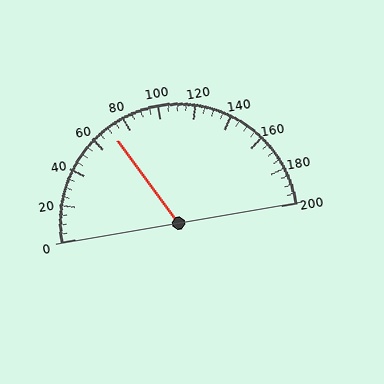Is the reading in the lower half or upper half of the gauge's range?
The reading is in the lower half of the range (0 to 200).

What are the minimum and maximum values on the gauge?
The gauge ranges from 0 to 200.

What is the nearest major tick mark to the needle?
The nearest major tick mark is 80.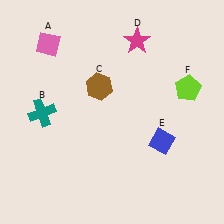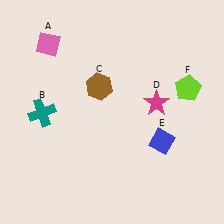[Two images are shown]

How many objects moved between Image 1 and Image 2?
1 object moved between the two images.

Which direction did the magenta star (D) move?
The magenta star (D) moved down.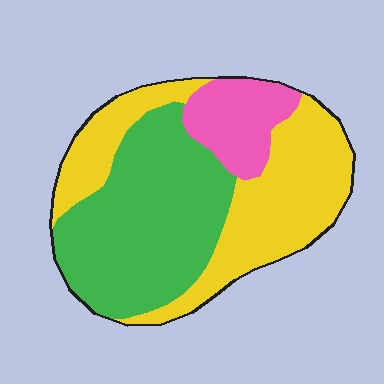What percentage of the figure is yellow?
Yellow takes up about two fifths (2/5) of the figure.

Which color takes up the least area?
Pink, at roughly 15%.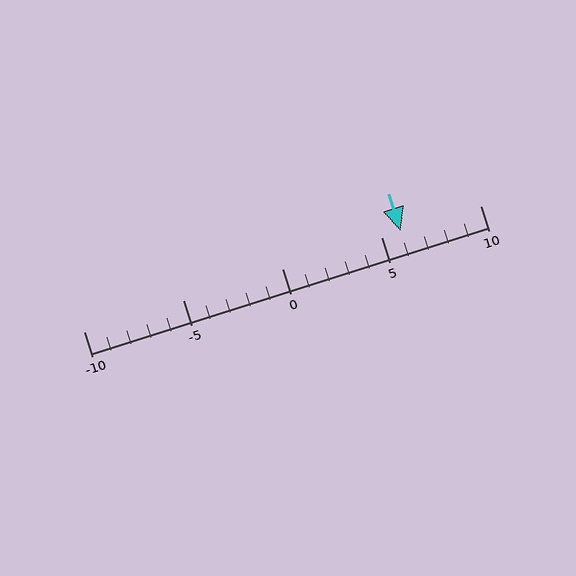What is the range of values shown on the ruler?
The ruler shows values from -10 to 10.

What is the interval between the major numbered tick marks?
The major tick marks are spaced 5 units apart.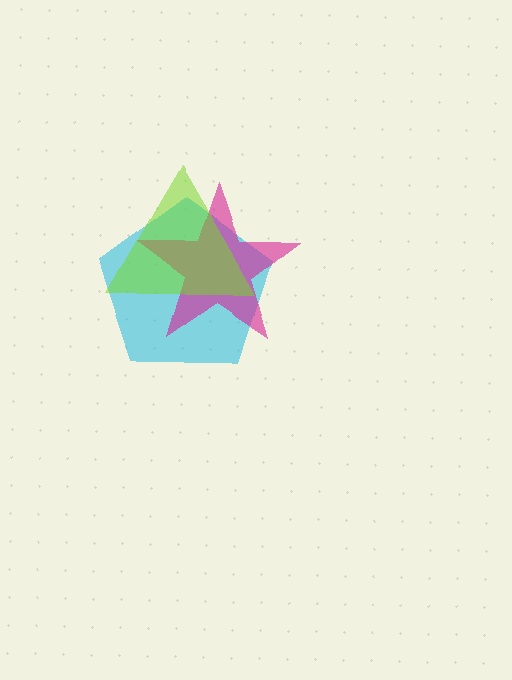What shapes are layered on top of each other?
The layered shapes are: a cyan pentagon, a magenta star, a lime triangle.